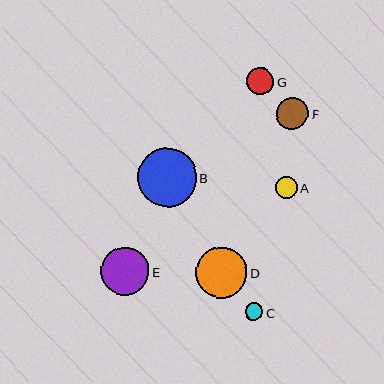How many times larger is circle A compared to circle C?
Circle A is approximately 1.3 times the size of circle C.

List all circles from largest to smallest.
From largest to smallest: B, D, E, F, G, A, C.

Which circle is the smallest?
Circle C is the smallest with a size of approximately 17 pixels.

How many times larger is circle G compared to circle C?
Circle G is approximately 1.5 times the size of circle C.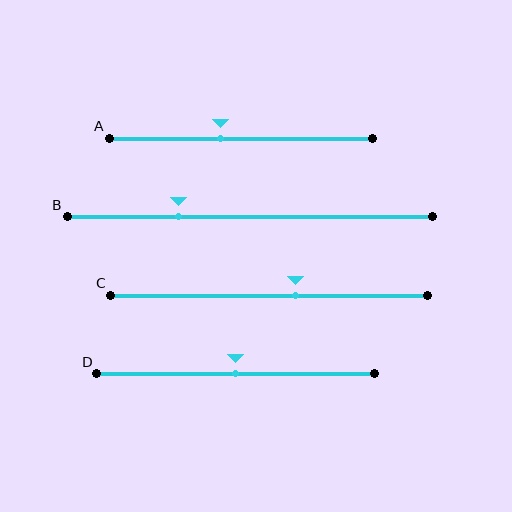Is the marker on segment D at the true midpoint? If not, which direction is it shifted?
Yes, the marker on segment D is at the true midpoint.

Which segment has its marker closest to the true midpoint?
Segment D has its marker closest to the true midpoint.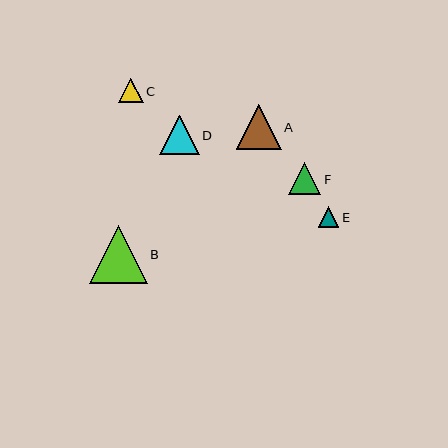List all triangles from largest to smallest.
From largest to smallest: B, A, D, F, C, E.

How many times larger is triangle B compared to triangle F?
Triangle B is approximately 1.8 times the size of triangle F.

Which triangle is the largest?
Triangle B is the largest with a size of approximately 58 pixels.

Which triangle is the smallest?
Triangle E is the smallest with a size of approximately 21 pixels.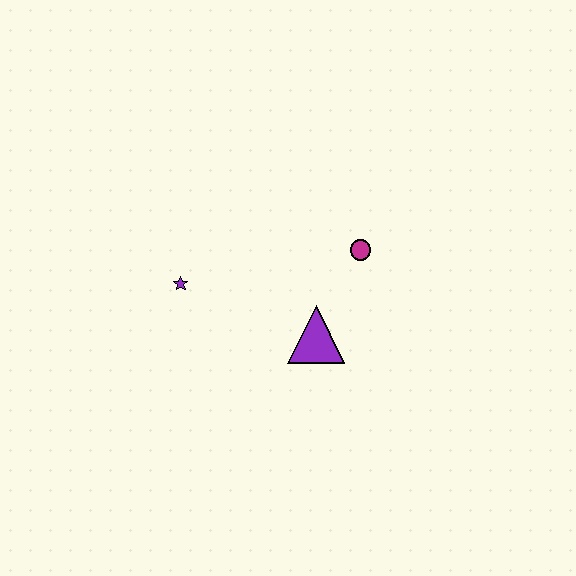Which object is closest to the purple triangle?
The magenta circle is closest to the purple triangle.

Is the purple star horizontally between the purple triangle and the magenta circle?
No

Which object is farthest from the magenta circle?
The purple star is farthest from the magenta circle.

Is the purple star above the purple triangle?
Yes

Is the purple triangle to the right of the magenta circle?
No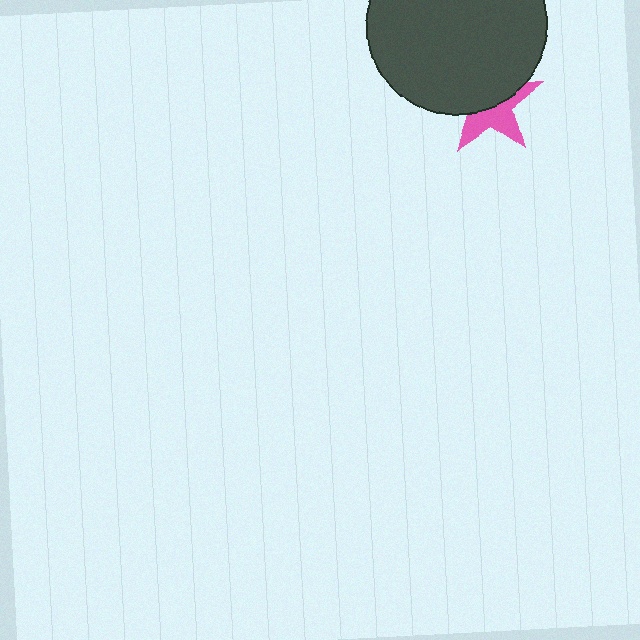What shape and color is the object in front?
The object in front is a dark gray circle.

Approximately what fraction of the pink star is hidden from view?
Roughly 54% of the pink star is hidden behind the dark gray circle.